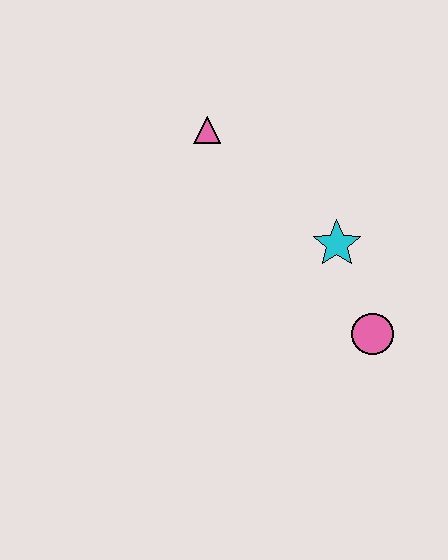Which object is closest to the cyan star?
The pink circle is closest to the cyan star.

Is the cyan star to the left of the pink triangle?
No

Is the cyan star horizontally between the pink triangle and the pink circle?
Yes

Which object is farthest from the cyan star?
The pink triangle is farthest from the cyan star.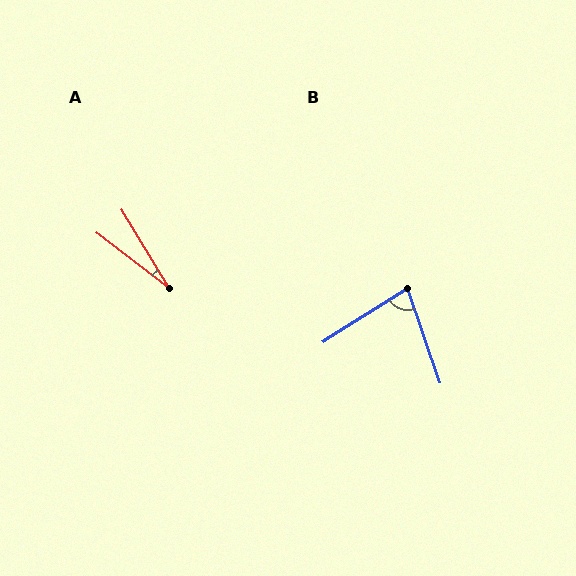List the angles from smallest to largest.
A (21°), B (77°).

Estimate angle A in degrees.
Approximately 21 degrees.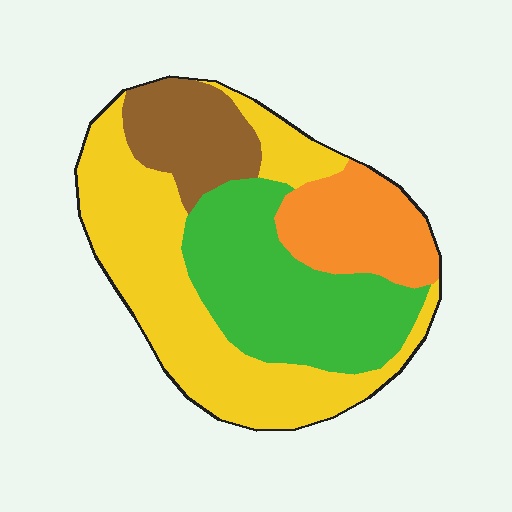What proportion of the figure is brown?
Brown takes up about one eighth (1/8) of the figure.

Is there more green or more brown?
Green.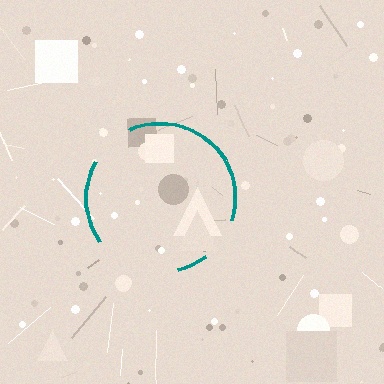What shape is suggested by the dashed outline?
The dashed outline suggests a circle.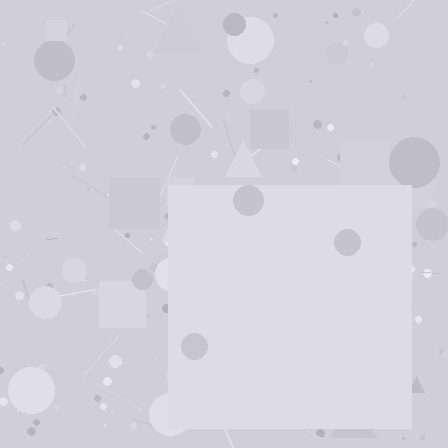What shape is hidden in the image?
A square is hidden in the image.